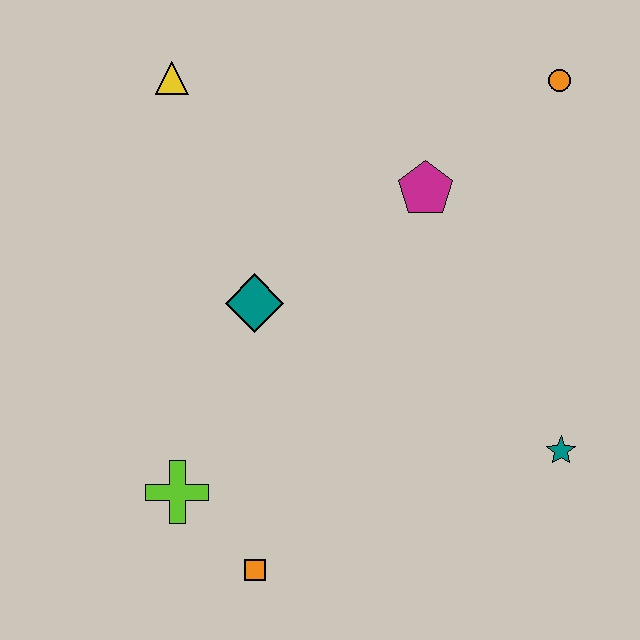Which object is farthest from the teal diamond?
The orange circle is farthest from the teal diamond.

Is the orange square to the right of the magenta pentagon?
No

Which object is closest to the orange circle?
The magenta pentagon is closest to the orange circle.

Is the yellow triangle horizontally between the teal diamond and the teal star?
No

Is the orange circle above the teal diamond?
Yes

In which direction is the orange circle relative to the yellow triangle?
The orange circle is to the right of the yellow triangle.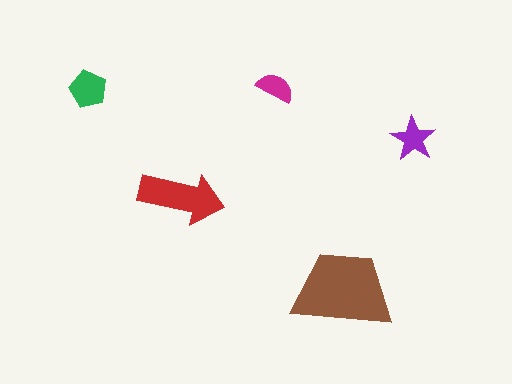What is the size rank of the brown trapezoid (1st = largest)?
1st.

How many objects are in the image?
There are 5 objects in the image.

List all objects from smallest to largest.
The magenta semicircle, the purple star, the green pentagon, the red arrow, the brown trapezoid.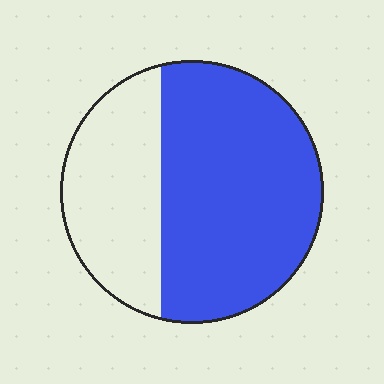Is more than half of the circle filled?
Yes.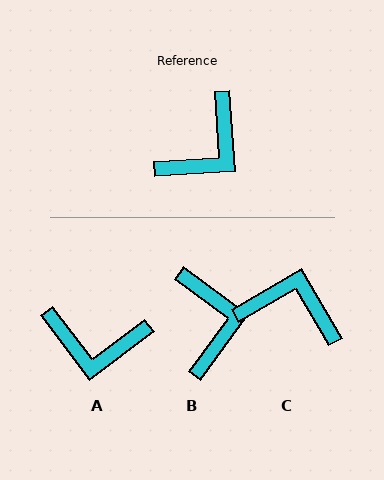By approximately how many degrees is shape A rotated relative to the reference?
Approximately 57 degrees clockwise.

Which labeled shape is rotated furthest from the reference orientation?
C, about 117 degrees away.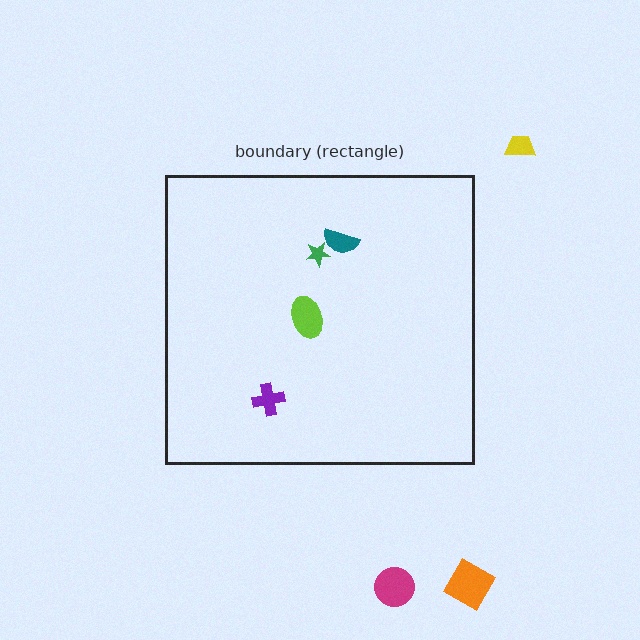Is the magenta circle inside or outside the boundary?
Outside.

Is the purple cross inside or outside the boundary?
Inside.